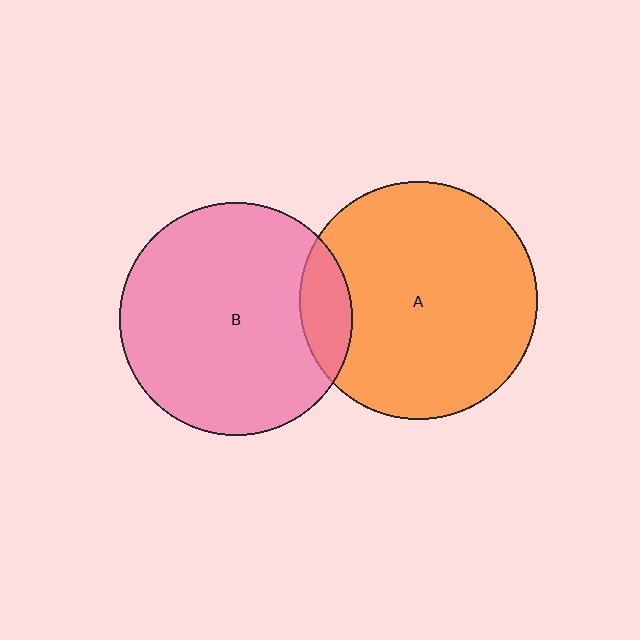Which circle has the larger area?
Circle A (orange).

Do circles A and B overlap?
Yes.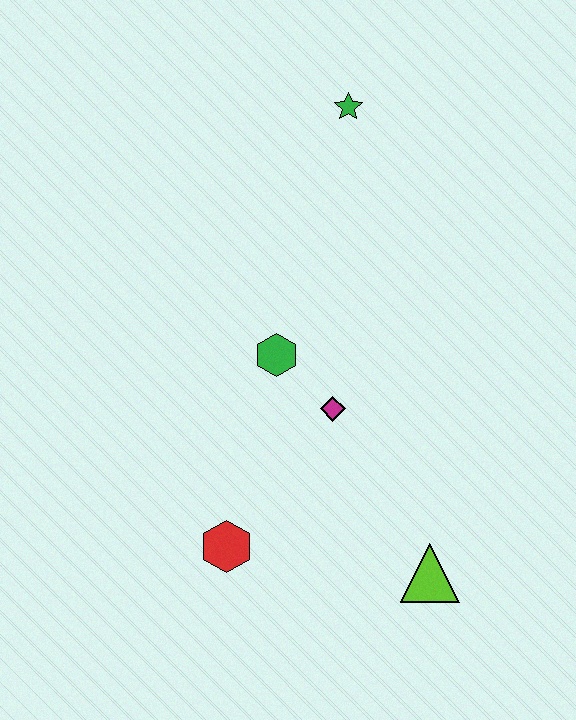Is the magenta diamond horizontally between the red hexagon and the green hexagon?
No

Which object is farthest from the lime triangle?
The green star is farthest from the lime triangle.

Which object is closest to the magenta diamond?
The green hexagon is closest to the magenta diamond.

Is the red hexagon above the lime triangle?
Yes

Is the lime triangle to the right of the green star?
Yes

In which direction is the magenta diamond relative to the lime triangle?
The magenta diamond is above the lime triangle.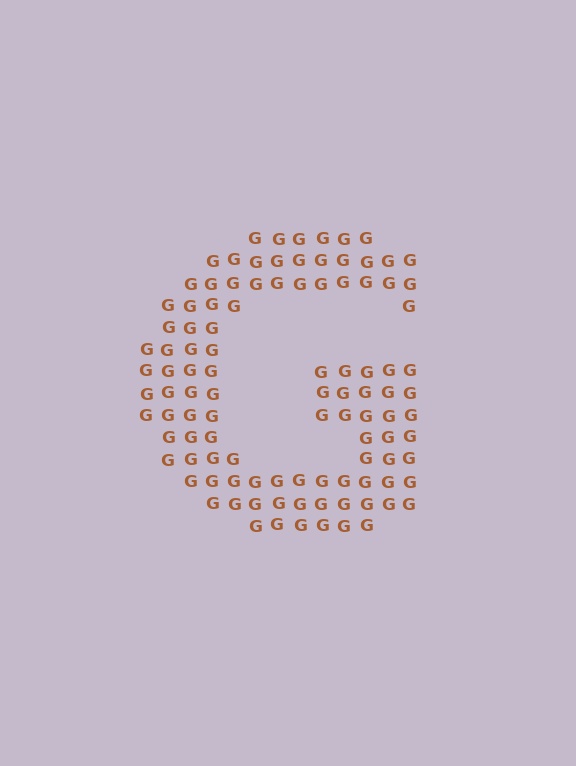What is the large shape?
The large shape is the letter G.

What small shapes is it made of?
It is made of small letter G's.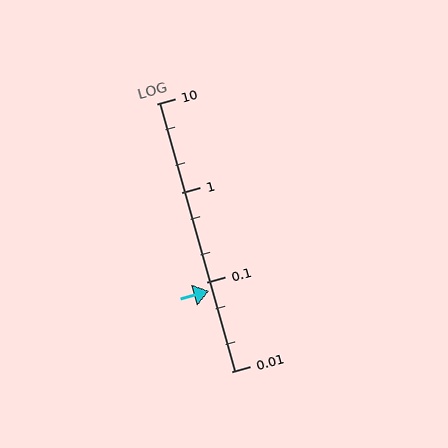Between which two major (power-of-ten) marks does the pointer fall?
The pointer is between 0.01 and 0.1.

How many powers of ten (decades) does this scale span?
The scale spans 3 decades, from 0.01 to 10.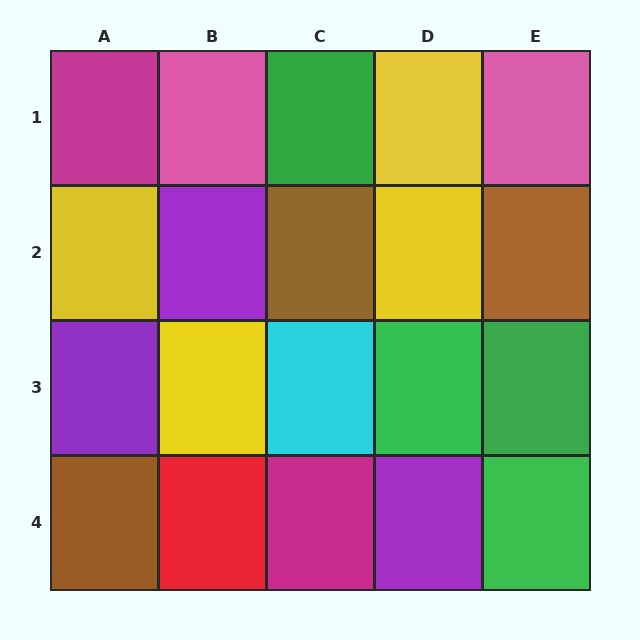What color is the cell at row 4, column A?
Brown.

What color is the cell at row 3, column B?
Yellow.